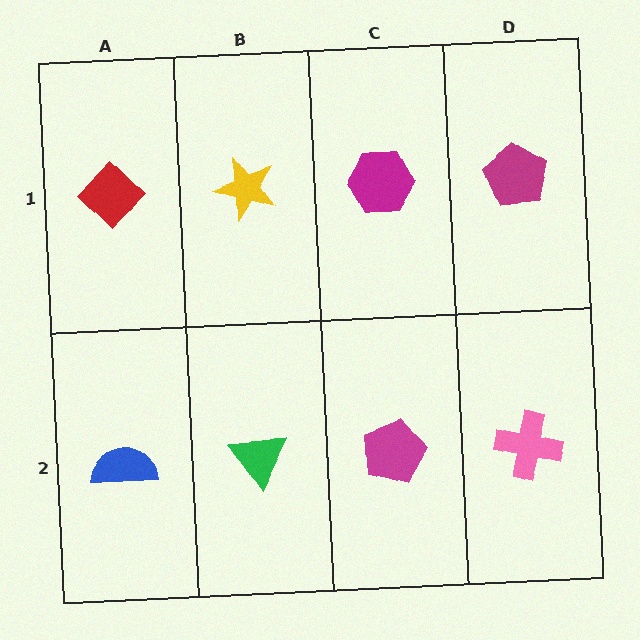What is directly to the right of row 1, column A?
A yellow star.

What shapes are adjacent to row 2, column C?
A magenta hexagon (row 1, column C), a green triangle (row 2, column B), a pink cross (row 2, column D).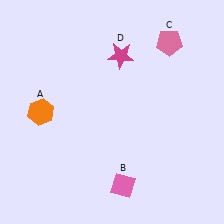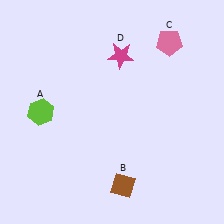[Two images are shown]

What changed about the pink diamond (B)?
In Image 1, B is pink. In Image 2, it changed to brown.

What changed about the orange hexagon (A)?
In Image 1, A is orange. In Image 2, it changed to lime.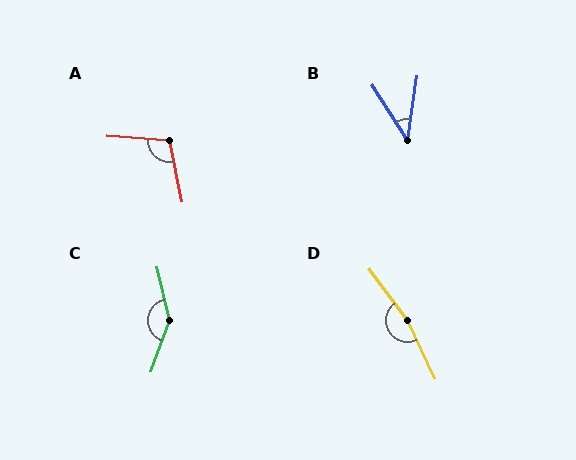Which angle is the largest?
D, at approximately 168 degrees.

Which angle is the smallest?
B, at approximately 41 degrees.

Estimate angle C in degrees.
Approximately 147 degrees.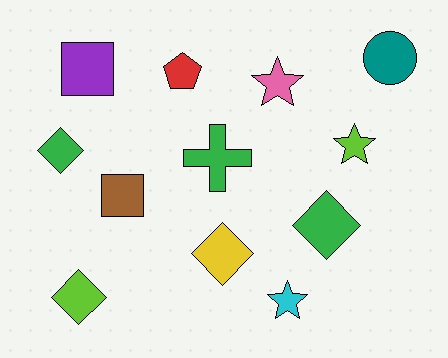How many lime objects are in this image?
There are 2 lime objects.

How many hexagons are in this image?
There are no hexagons.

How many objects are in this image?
There are 12 objects.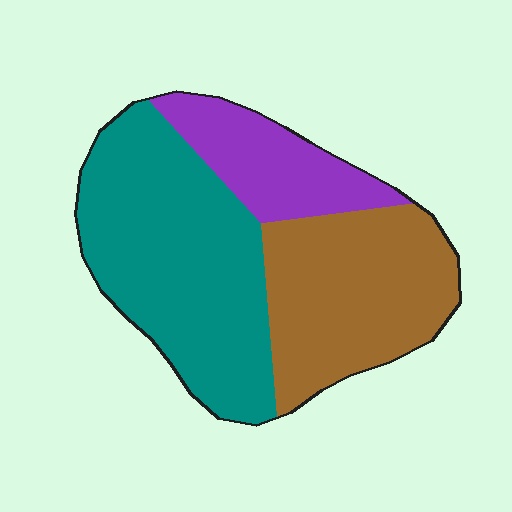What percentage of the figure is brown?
Brown takes up about one third (1/3) of the figure.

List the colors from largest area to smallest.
From largest to smallest: teal, brown, purple.